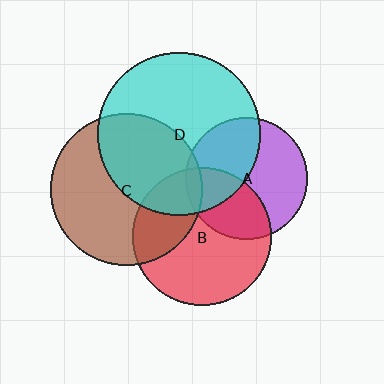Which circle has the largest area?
Circle D (cyan).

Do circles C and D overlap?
Yes.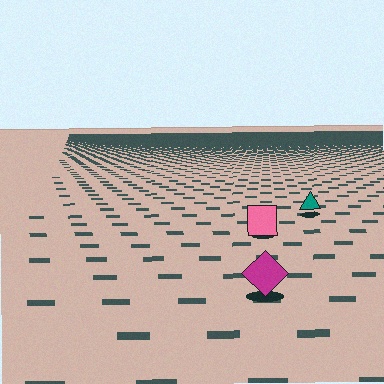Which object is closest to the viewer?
The magenta diamond is closest. The texture marks near it are larger and more spread out.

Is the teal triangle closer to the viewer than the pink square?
No. The pink square is closer — you can tell from the texture gradient: the ground texture is coarser near it.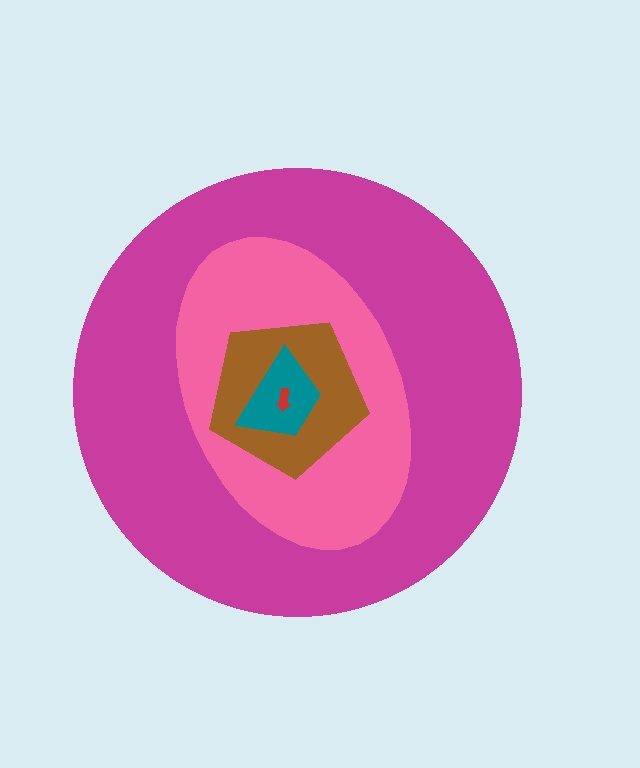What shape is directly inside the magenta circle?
The pink ellipse.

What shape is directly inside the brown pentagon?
The teal trapezoid.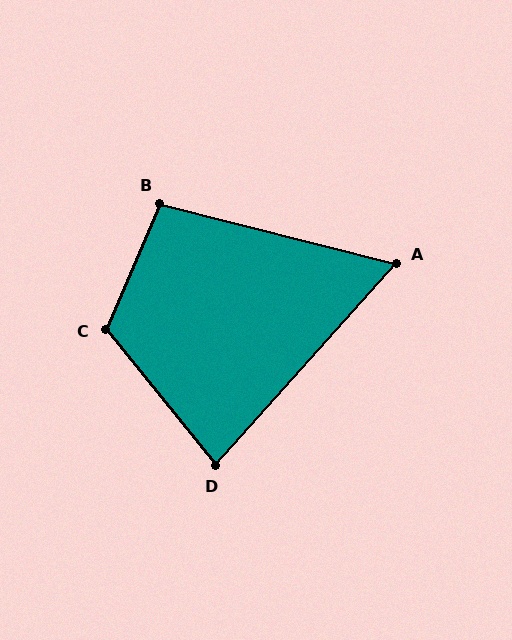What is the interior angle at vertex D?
Approximately 81 degrees (acute).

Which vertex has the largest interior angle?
C, at approximately 118 degrees.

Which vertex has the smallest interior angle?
A, at approximately 62 degrees.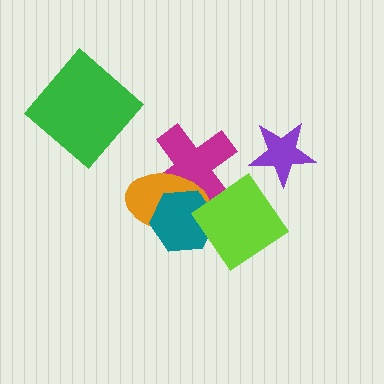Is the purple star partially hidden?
No, no other shape covers it.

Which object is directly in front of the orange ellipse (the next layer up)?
The teal hexagon is directly in front of the orange ellipse.